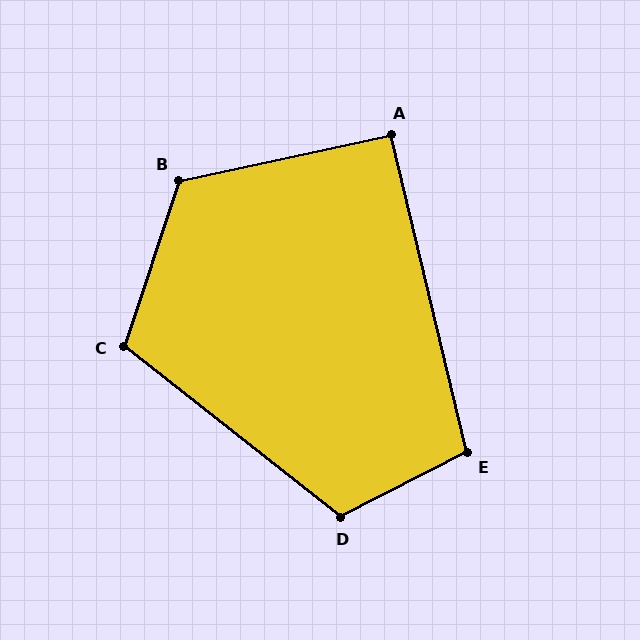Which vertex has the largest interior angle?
B, at approximately 121 degrees.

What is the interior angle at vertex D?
Approximately 115 degrees (obtuse).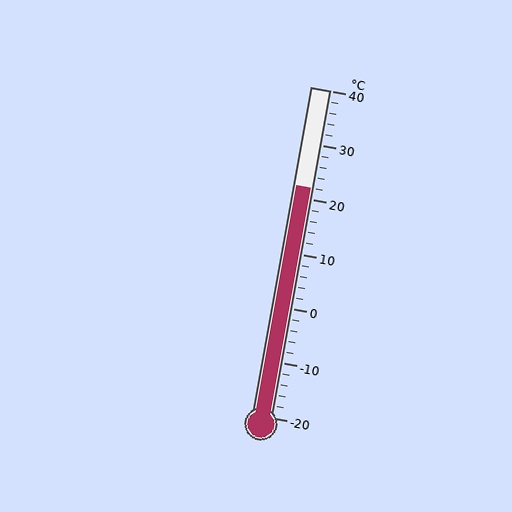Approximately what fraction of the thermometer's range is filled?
The thermometer is filled to approximately 70% of its range.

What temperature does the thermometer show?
The thermometer shows approximately 22°C.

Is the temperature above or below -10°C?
The temperature is above -10°C.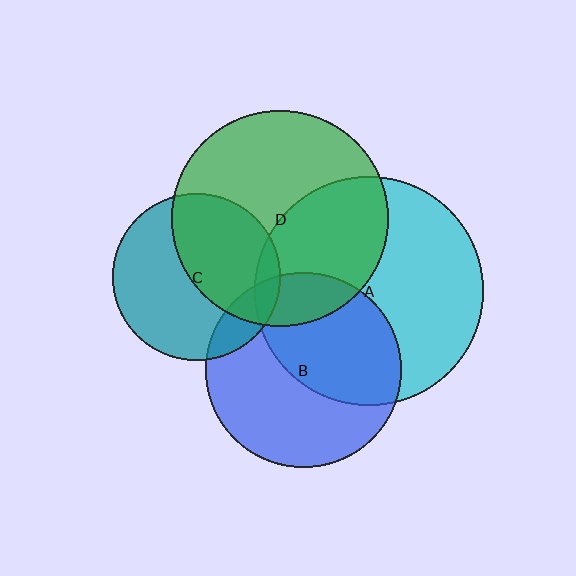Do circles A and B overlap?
Yes.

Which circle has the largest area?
Circle A (cyan).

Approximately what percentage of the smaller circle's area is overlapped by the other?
Approximately 50%.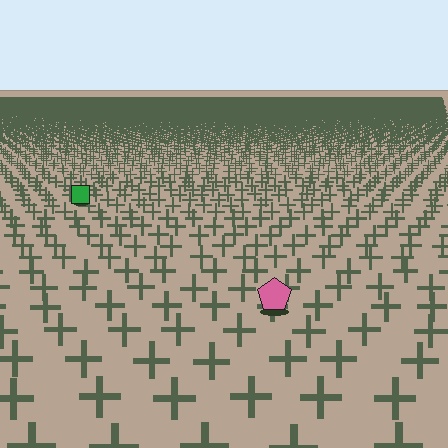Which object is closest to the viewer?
The pink pentagon is closest. The texture marks near it are larger and more spread out.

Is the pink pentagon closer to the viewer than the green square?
Yes. The pink pentagon is closer — you can tell from the texture gradient: the ground texture is coarser near it.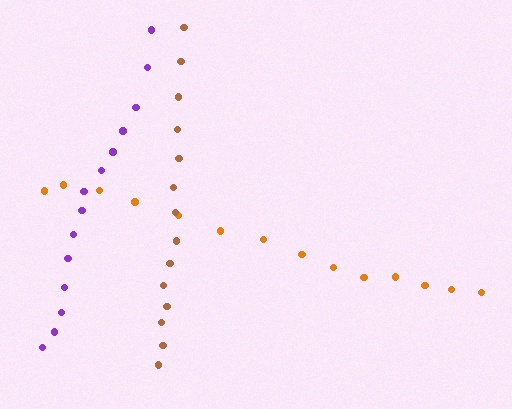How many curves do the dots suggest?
There are 3 distinct paths.